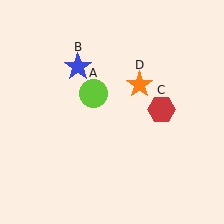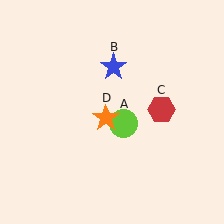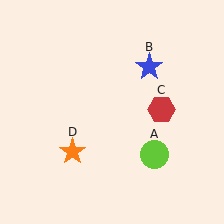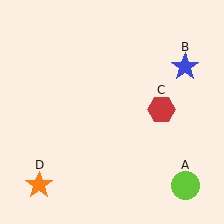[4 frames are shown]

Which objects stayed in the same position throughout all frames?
Red hexagon (object C) remained stationary.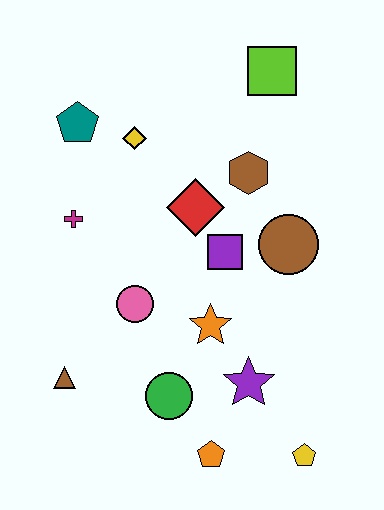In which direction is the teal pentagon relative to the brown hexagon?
The teal pentagon is to the left of the brown hexagon.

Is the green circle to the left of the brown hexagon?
Yes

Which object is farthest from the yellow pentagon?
The teal pentagon is farthest from the yellow pentagon.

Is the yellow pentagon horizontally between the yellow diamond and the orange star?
No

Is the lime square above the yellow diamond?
Yes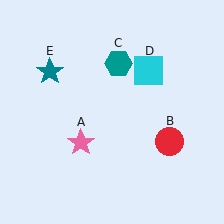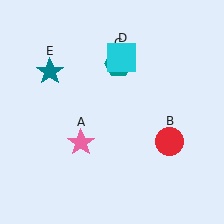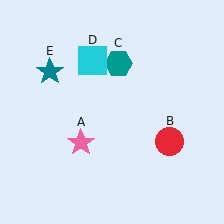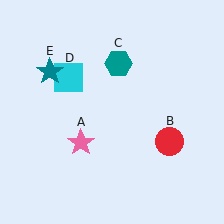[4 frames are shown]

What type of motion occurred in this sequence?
The cyan square (object D) rotated counterclockwise around the center of the scene.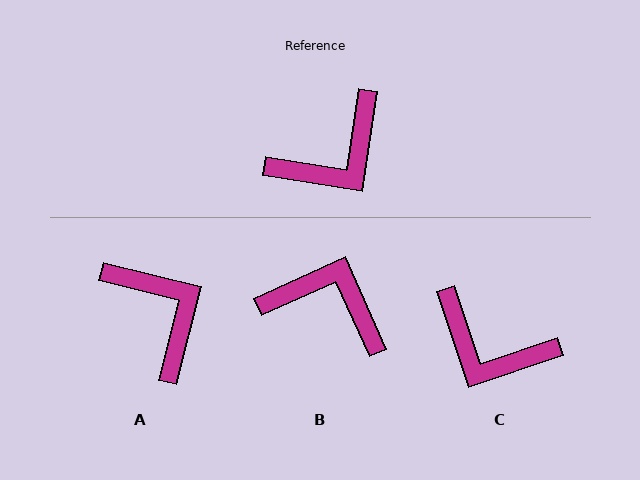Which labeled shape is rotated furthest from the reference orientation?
B, about 123 degrees away.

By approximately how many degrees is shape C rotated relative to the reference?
Approximately 63 degrees clockwise.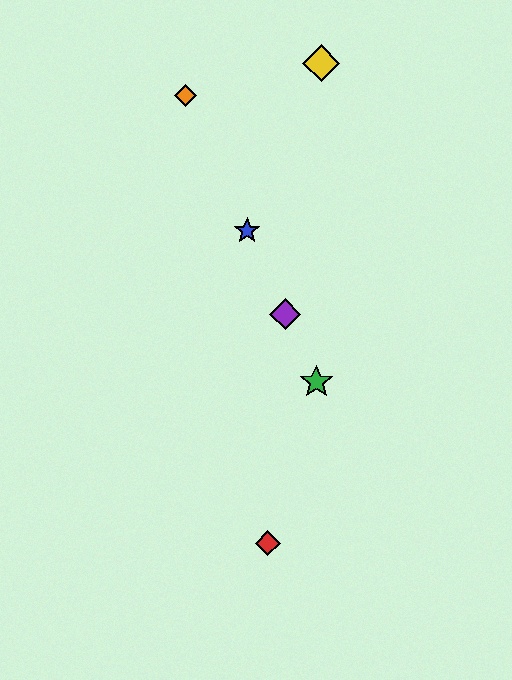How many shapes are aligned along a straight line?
4 shapes (the blue star, the green star, the purple diamond, the orange diamond) are aligned along a straight line.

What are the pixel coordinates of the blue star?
The blue star is at (247, 231).